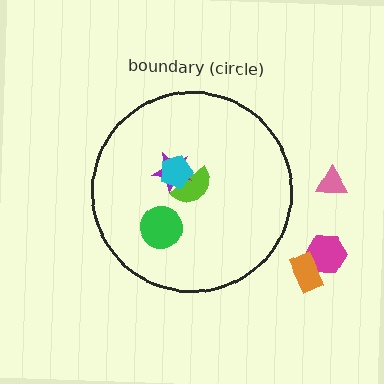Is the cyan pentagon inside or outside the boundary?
Inside.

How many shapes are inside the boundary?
4 inside, 3 outside.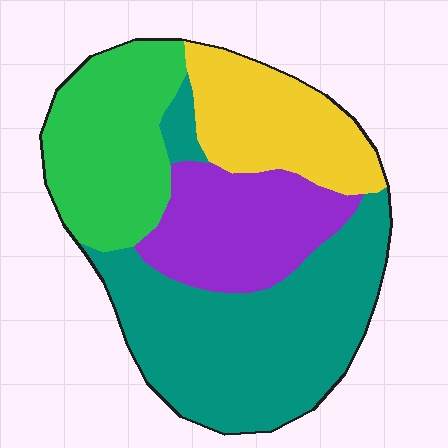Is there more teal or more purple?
Teal.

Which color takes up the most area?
Teal, at roughly 40%.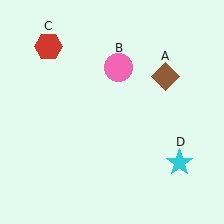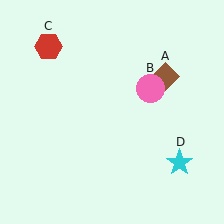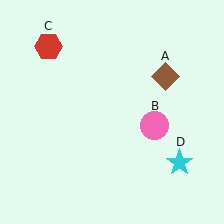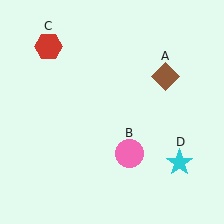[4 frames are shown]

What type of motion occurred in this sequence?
The pink circle (object B) rotated clockwise around the center of the scene.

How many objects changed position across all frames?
1 object changed position: pink circle (object B).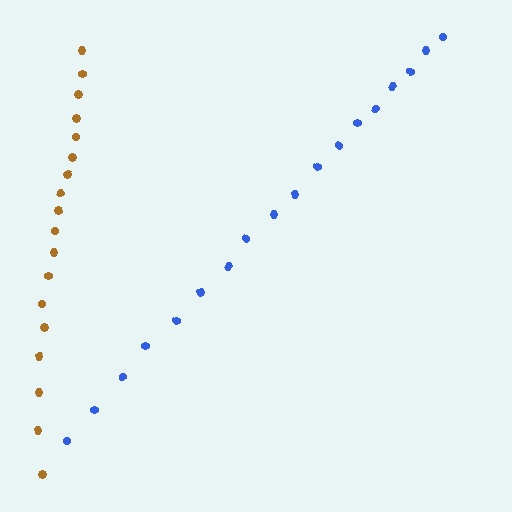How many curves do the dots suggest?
There are 2 distinct paths.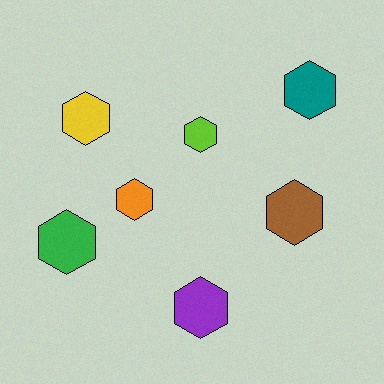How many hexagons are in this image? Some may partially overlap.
There are 7 hexagons.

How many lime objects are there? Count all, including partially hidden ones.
There is 1 lime object.